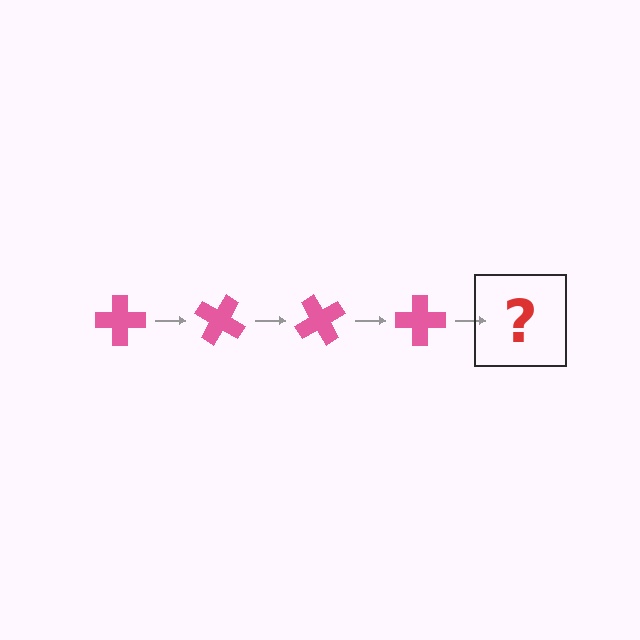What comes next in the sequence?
The next element should be a pink cross rotated 120 degrees.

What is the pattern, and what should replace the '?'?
The pattern is that the cross rotates 30 degrees each step. The '?' should be a pink cross rotated 120 degrees.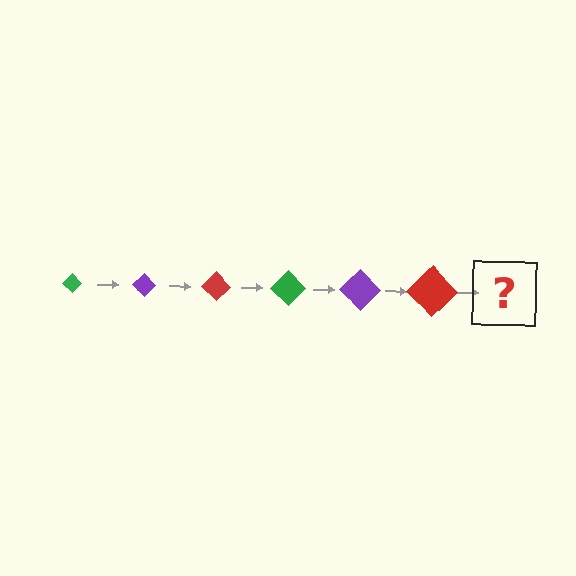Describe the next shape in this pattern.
It should be a green diamond, larger than the previous one.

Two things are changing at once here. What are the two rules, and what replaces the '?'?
The two rules are that the diamond grows larger each step and the color cycles through green, purple, and red. The '?' should be a green diamond, larger than the previous one.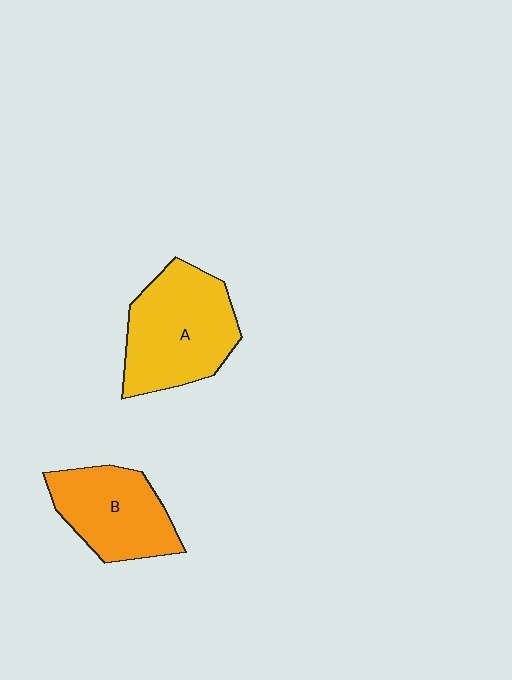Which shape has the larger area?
Shape A (yellow).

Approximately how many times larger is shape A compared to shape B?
Approximately 1.3 times.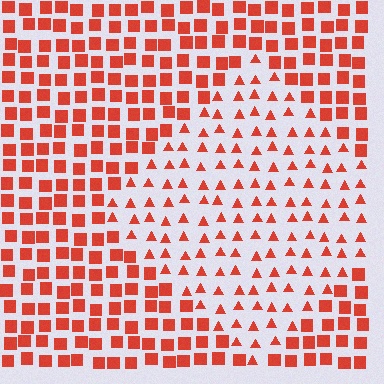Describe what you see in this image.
The image is filled with small red elements arranged in a uniform grid. A diamond-shaped region contains triangles, while the surrounding area contains squares. The boundary is defined purely by the change in element shape.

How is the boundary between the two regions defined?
The boundary is defined by a change in element shape: triangles inside vs. squares outside. All elements share the same color and spacing.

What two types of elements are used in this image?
The image uses triangles inside the diamond region and squares outside it.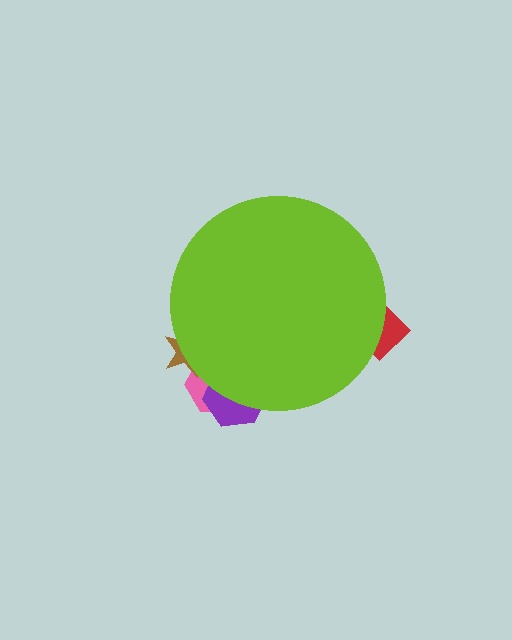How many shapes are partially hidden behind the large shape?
4 shapes are partially hidden.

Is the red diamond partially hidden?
Yes, the red diamond is partially hidden behind the lime circle.